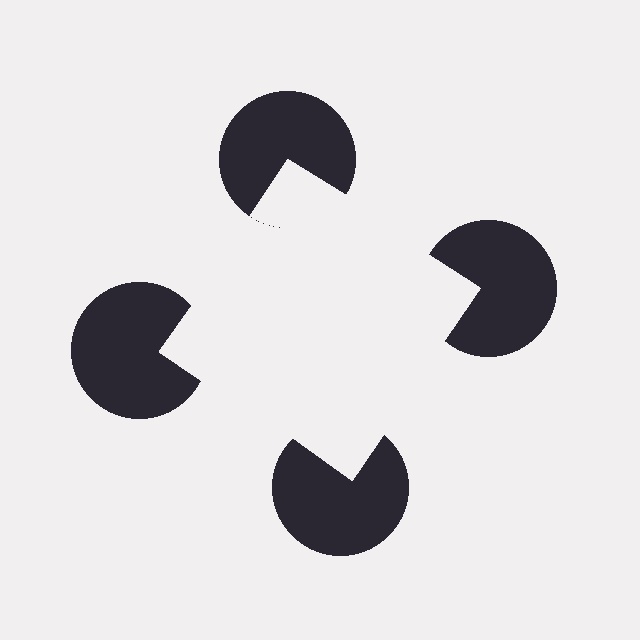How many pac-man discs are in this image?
There are 4 — one at each vertex of the illusory square.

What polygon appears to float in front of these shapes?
An illusory square — its edges are inferred from the aligned wedge cuts in the pac-man discs, not physically drawn.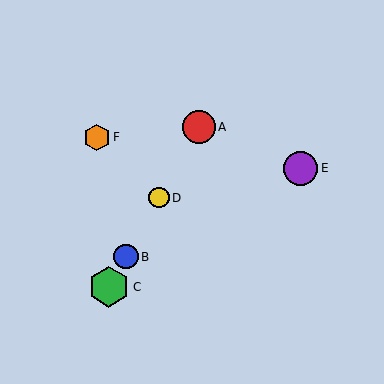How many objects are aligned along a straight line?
4 objects (A, B, C, D) are aligned along a straight line.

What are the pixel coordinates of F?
Object F is at (97, 137).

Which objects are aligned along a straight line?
Objects A, B, C, D are aligned along a straight line.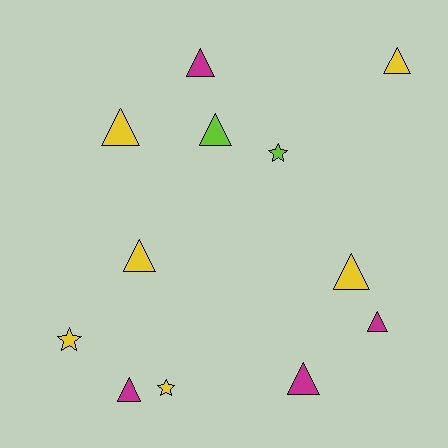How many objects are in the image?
There are 12 objects.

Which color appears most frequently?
Yellow, with 6 objects.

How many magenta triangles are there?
There are 4 magenta triangles.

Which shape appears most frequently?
Triangle, with 9 objects.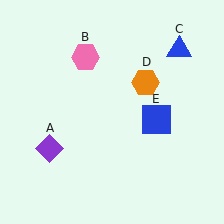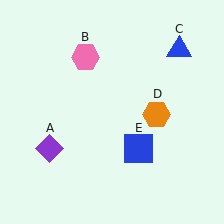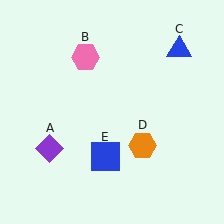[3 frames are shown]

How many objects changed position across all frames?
2 objects changed position: orange hexagon (object D), blue square (object E).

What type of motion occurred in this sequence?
The orange hexagon (object D), blue square (object E) rotated clockwise around the center of the scene.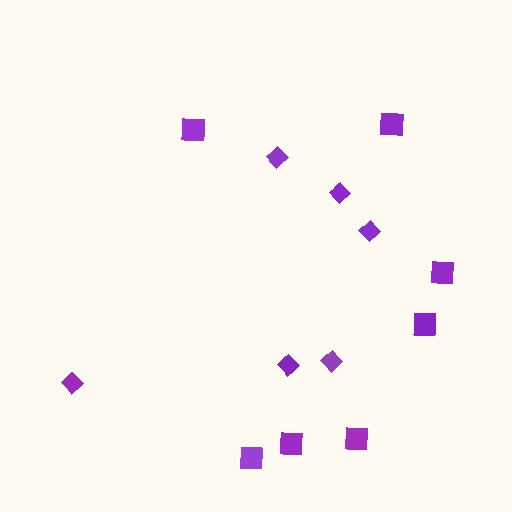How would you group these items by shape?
There are 2 groups: one group of diamonds (6) and one group of squares (7).